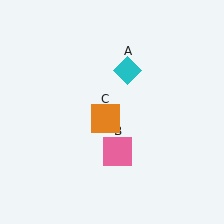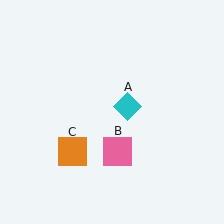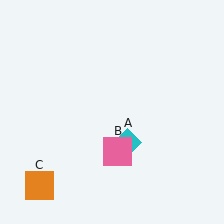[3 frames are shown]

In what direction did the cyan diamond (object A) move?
The cyan diamond (object A) moved down.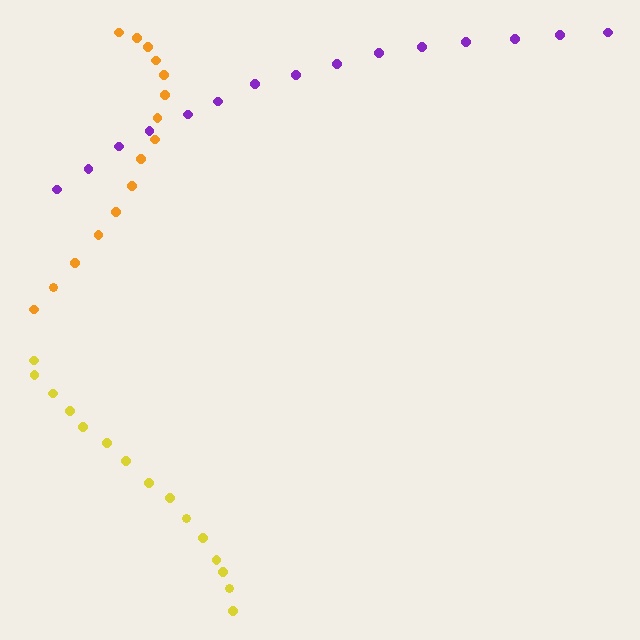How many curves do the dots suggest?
There are 3 distinct paths.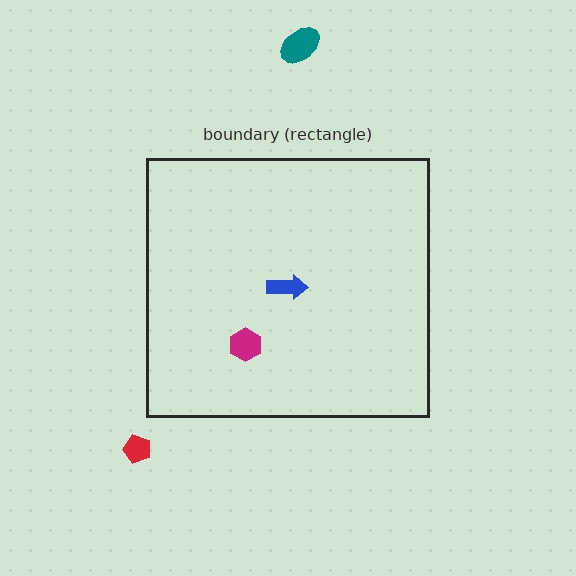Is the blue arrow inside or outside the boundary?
Inside.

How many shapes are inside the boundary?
2 inside, 2 outside.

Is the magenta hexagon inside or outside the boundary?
Inside.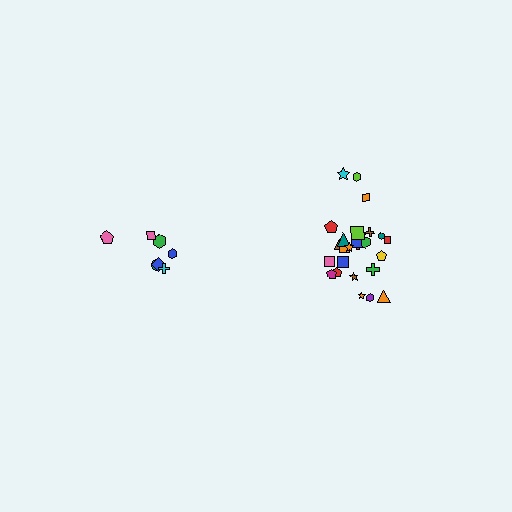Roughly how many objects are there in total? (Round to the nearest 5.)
Roughly 30 objects in total.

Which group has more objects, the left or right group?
The right group.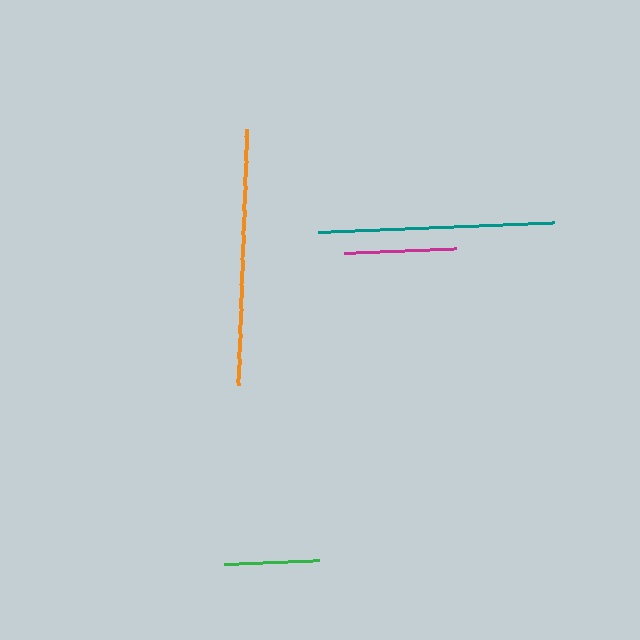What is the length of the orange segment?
The orange segment is approximately 257 pixels long.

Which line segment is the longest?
The orange line is the longest at approximately 257 pixels.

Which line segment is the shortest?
The green line is the shortest at approximately 94 pixels.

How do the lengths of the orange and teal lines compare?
The orange and teal lines are approximately the same length.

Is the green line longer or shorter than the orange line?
The orange line is longer than the green line.